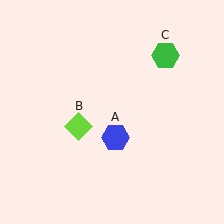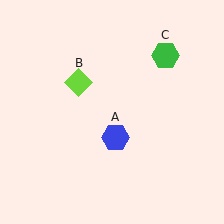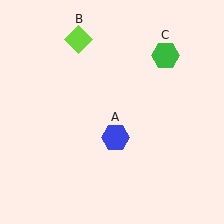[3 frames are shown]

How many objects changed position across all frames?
1 object changed position: lime diamond (object B).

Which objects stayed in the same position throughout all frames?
Blue hexagon (object A) and green hexagon (object C) remained stationary.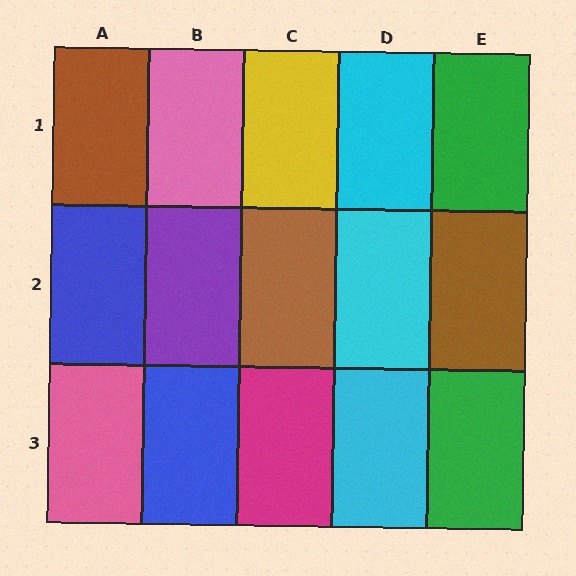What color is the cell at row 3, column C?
Magenta.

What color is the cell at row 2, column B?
Purple.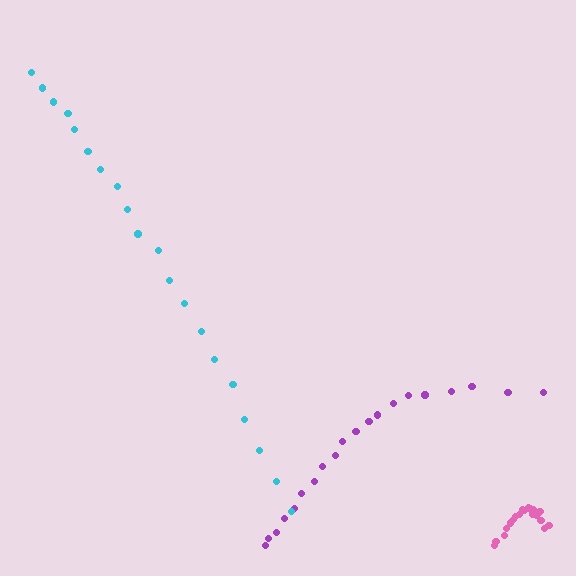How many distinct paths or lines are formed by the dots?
There are 3 distinct paths.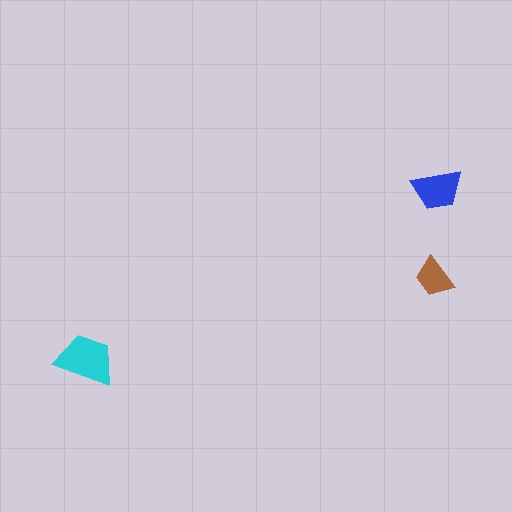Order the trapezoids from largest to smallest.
the cyan one, the blue one, the brown one.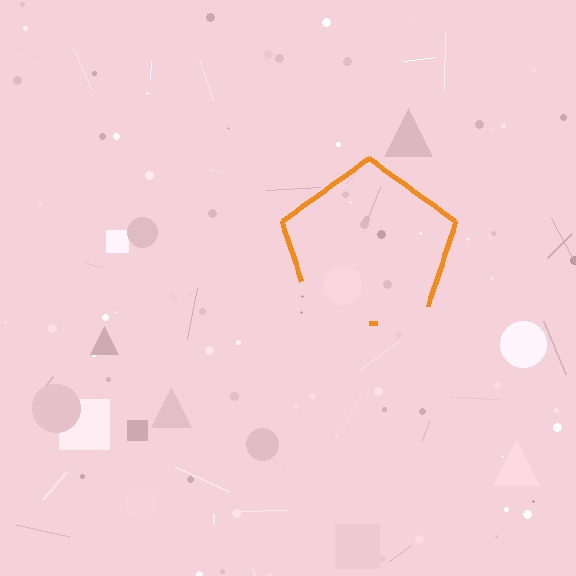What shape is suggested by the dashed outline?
The dashed outline suggests a pentagon.